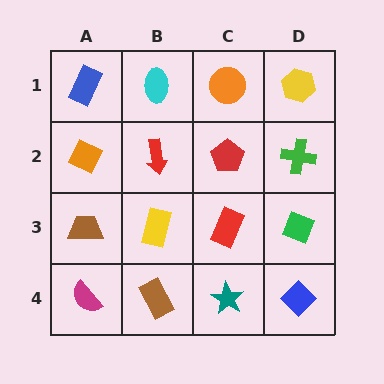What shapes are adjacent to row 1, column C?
A red pentagon (row 2, column C), a cyan ellipse (row 1, column B), a yellow hexagon (row 1, column D).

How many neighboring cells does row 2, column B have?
4.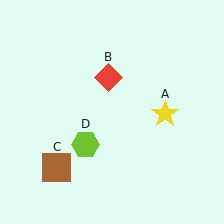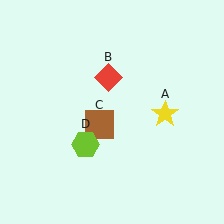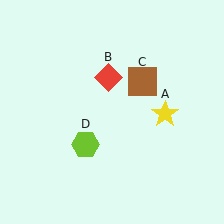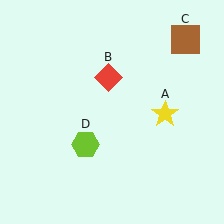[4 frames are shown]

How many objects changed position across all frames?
1 object changed position: brown square (object C).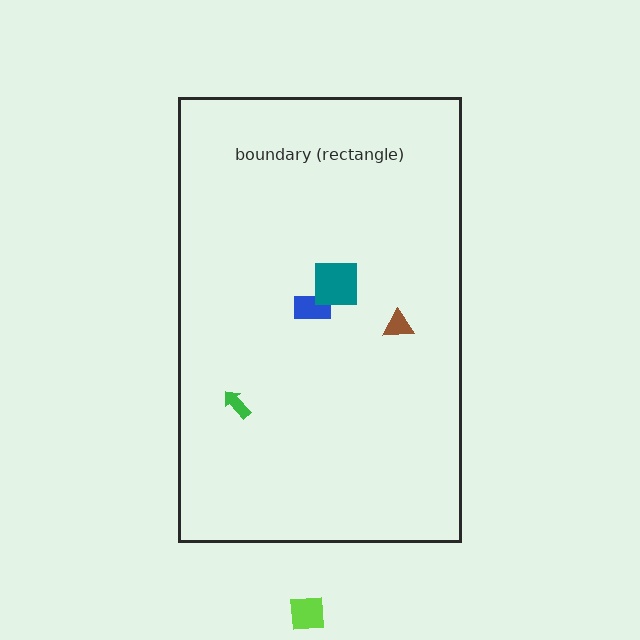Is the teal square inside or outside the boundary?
Inside.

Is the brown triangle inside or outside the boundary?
Inside.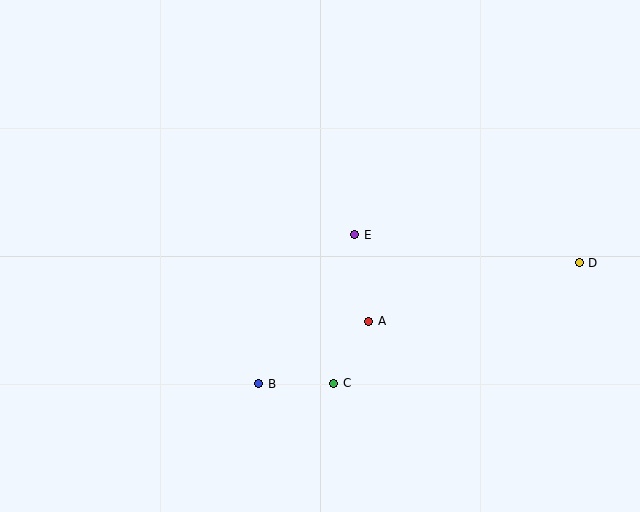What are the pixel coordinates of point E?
Point E is at (355, 235).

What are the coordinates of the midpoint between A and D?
The midpoint between A and D is at (474, 292).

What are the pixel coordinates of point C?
Point C is at (334, 383).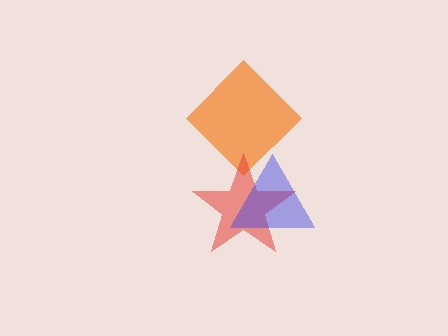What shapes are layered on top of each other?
The layered shapes are: an orange diamond, a red star, a blue triangle.